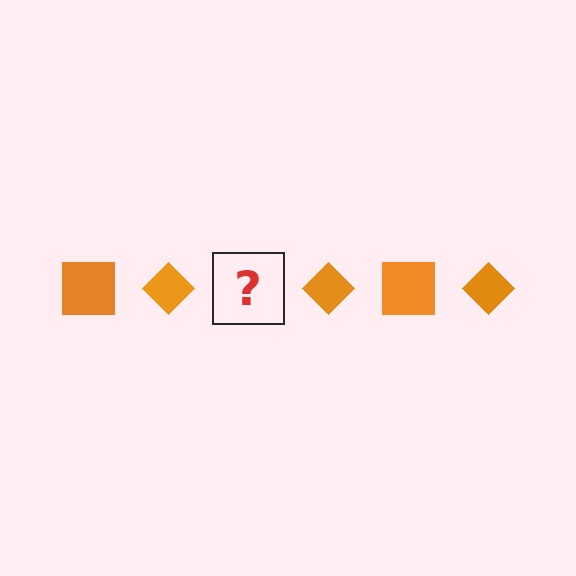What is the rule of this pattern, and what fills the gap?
The rule is that the pattern cycles through square, diamond shapes in orange. The gap should be filled with an orange square.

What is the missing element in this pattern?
The missing element is an orange square.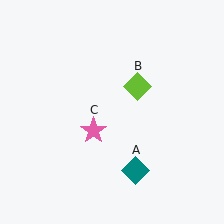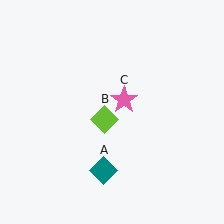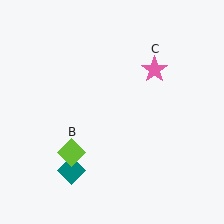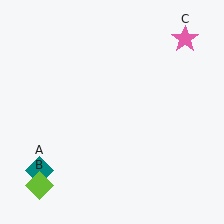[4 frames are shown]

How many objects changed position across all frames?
3 objects changed position: teal diamond (object A), lime diamond (object B), pink star (object C).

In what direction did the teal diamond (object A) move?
The teal diamond (object A) moved left.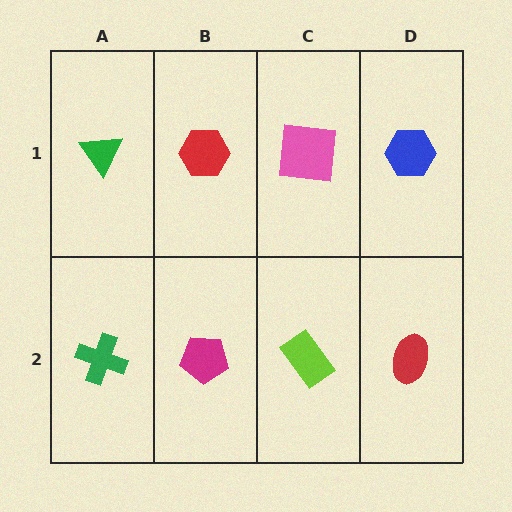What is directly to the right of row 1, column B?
A pink square.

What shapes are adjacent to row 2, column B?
A red hexagon (row 1, column B), a green cross (row 2, column A), a lime rectangle (row 2, column C).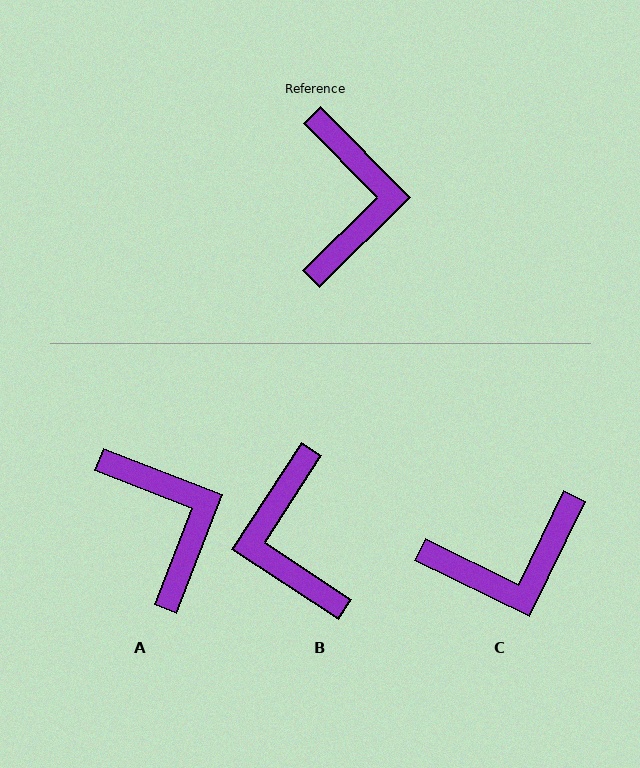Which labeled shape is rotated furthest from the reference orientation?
B, about 168 degrees away.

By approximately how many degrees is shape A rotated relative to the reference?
Approximately 24 degrees counter-clockwise.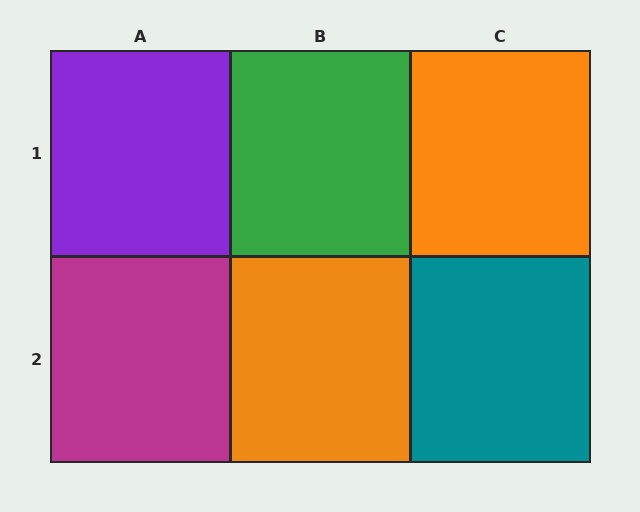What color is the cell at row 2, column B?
Orange.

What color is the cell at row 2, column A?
Magenta.